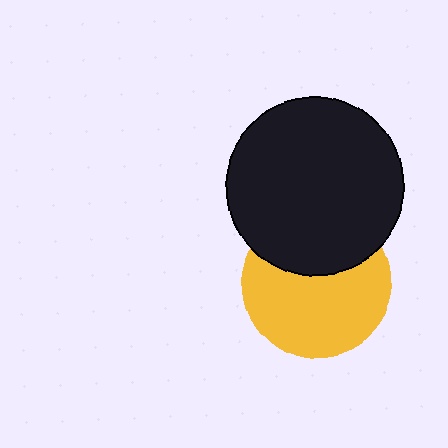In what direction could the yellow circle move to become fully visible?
The yellow circle could move down. That would shift it out from behind the black circle entirely.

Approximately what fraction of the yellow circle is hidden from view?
Roughly 36% of the yellow circle is hidden behind the black circle.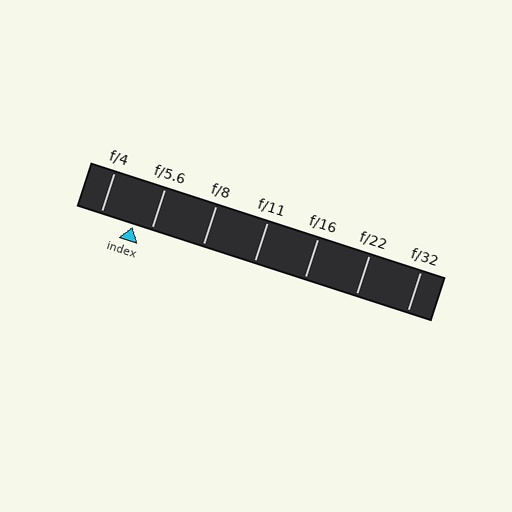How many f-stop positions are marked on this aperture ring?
There are 7 f-stop positions marked.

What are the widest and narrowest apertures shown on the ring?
The widest aperture shown is f/4 and the narrowest is f/32.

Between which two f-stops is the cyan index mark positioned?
The index mark is between f/4 and f/5.6.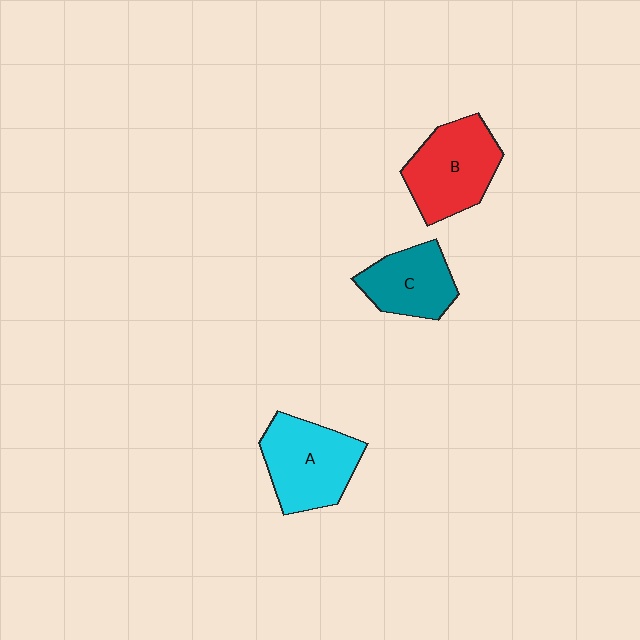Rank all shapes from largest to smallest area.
From largest to smallest: A (cyan), B (red), C (teal).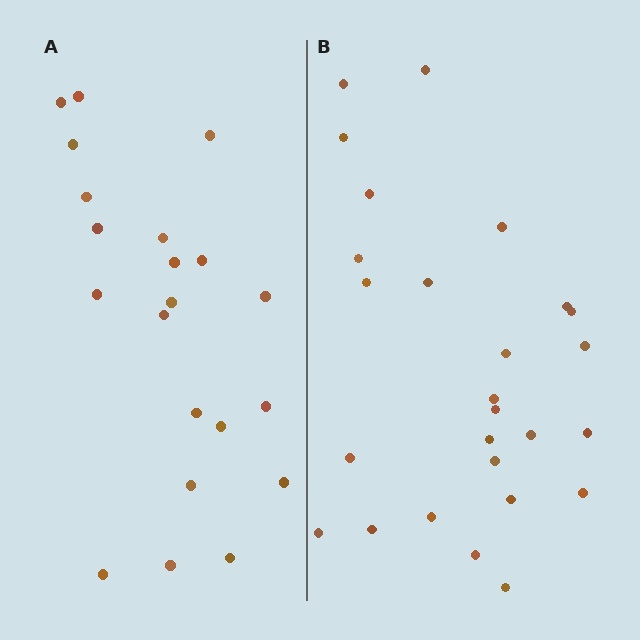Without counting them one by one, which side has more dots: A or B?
Region B (the right region) has more dots.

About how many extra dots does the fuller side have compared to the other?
Region B has about 5 more dots than region A.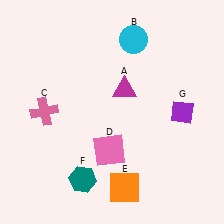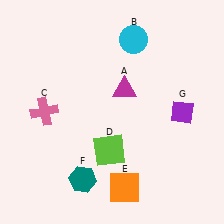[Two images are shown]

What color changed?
The square (D) changed from pink in Image 1 to lime in Image 2.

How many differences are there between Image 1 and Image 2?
There is 1 difference between the two images.